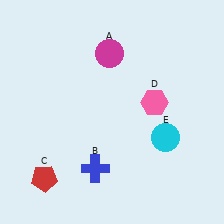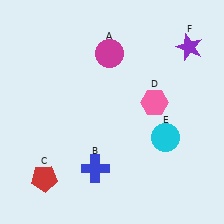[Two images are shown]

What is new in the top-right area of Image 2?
A purple star (F) was added in the top-right area of Image 2.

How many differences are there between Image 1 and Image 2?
There is 1 difference between the two images.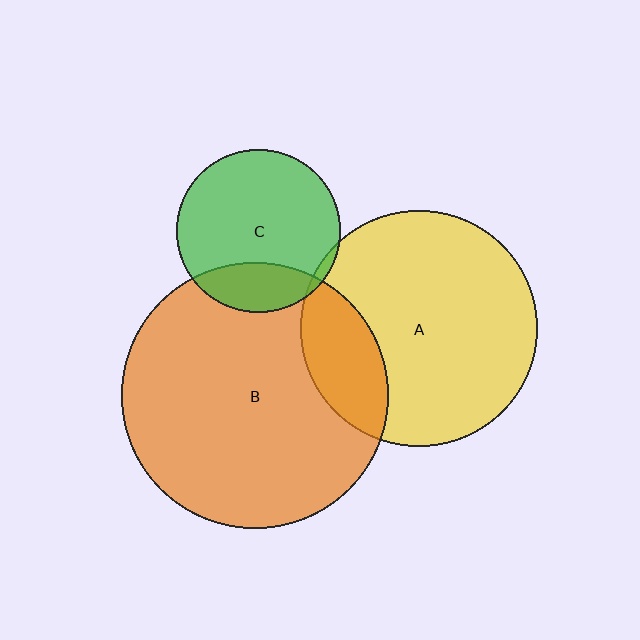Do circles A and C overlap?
Yes.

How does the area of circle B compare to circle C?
Approximately 2.7 times.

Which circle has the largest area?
Circle B (orange).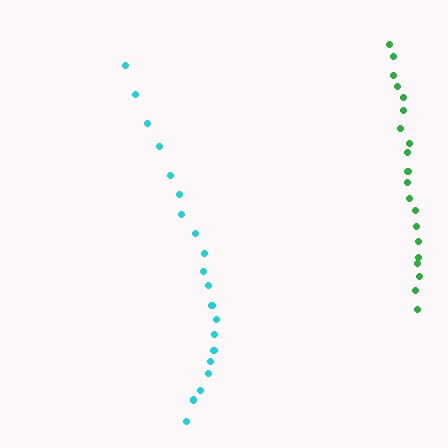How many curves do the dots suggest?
There are 2 distinct paths.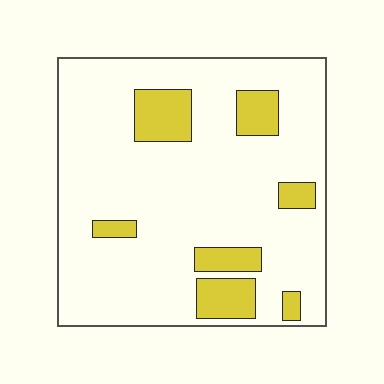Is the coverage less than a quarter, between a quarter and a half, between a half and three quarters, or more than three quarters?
Less than a quarter.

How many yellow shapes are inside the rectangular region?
7.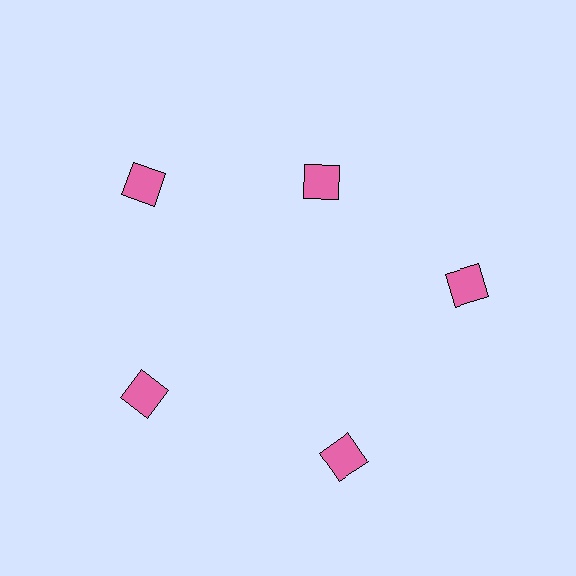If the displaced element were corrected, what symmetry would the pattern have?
It would have 5-fold rotational symmetry — the pattern would map onto itself every 72 degrees.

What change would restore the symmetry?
The symmetry would be restored by moving it outward, back onto the ring so that all 5 squares sit at equal angles and equal distance from the center.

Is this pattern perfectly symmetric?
No. The 5 pink squares are arranged in a ring, but one element near the 1 o'clock position is pulled inward toward the center, breaking the 5-fold rotational symmetry.